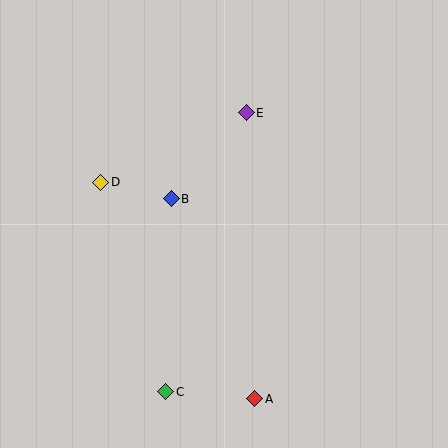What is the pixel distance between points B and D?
The distance between B and D is 73 pixels.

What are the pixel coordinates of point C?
Point C is at (166, 392).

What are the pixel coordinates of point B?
Point B is at (171, 199).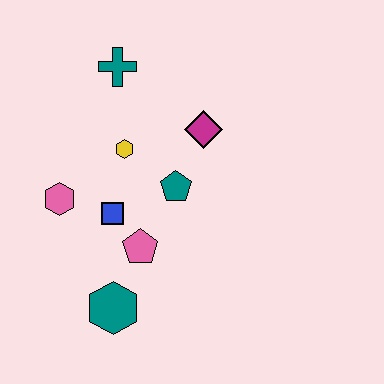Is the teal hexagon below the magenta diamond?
Yes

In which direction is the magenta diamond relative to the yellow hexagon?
The magenta diamond is to the right of the yellow hexagon.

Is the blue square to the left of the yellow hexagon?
Yes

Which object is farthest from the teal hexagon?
The teal cross is farthest from the teal hexagon.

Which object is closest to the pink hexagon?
The blue square is closest to the pink hexagon.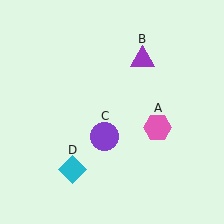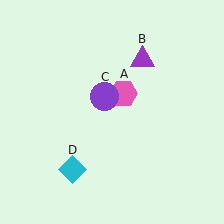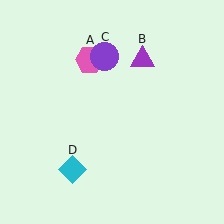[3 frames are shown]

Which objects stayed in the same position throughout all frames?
Purple triangle (object B) and cyan diamond (object D) remained stationary.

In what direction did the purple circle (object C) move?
The purple circle (object C) moved up.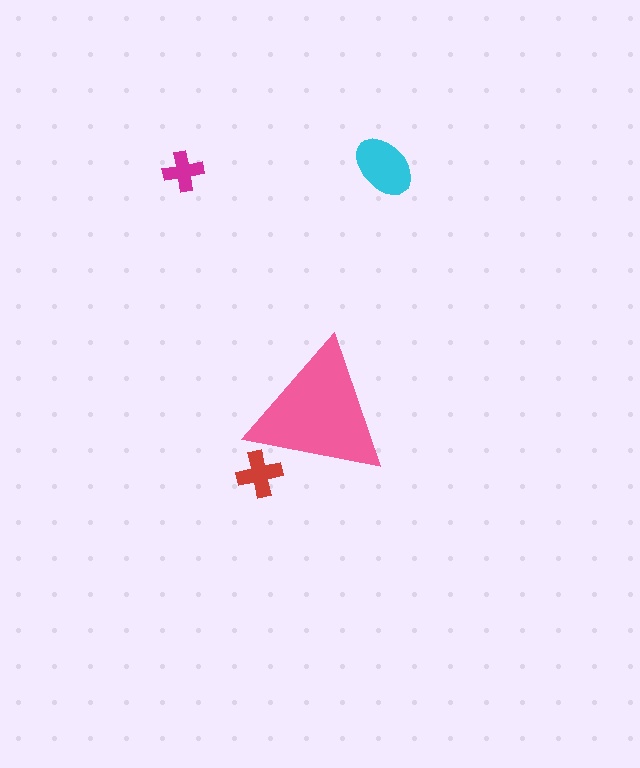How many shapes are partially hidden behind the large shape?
1 shape is partially hidden.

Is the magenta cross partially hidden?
No, the magenta cross is fully visible.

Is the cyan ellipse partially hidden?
No, the cyan ellipse is fully visible.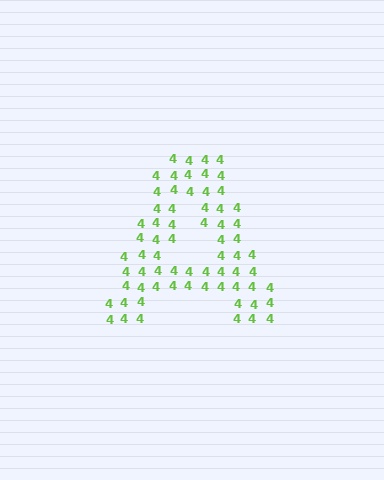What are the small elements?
The small elements are digit 4's.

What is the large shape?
The large shape is the letter A.